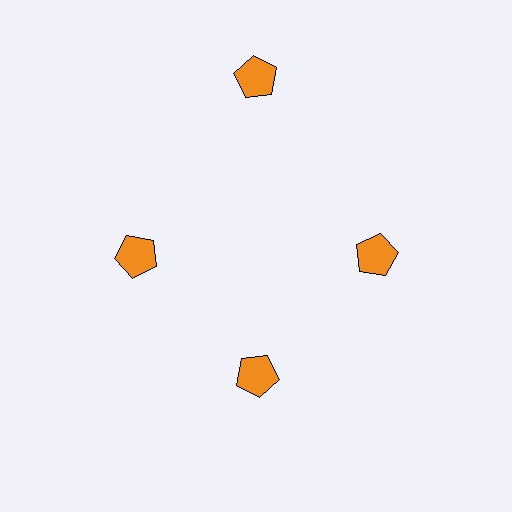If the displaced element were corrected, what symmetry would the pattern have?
It would have 4-fold rotational symmetry — the pattern would map onto itself every 90 degrees.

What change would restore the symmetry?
The symmetry would be restored by moving it inward, back onto the ring so that all 4 pentagons sit at equal angles and equal distance from the center.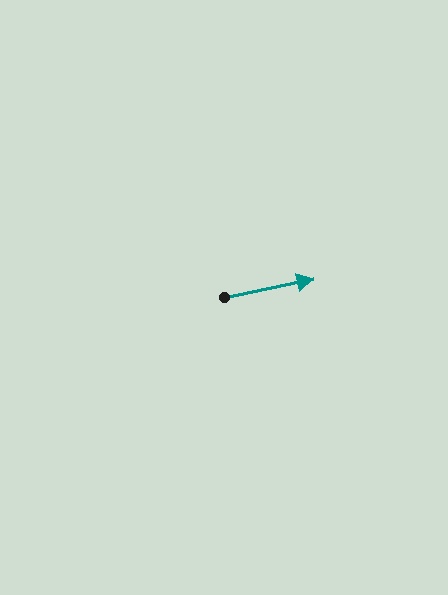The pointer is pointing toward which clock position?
Roughly 3 o'clock.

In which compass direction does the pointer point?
East.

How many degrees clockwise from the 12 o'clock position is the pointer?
Approximately 78 degrees.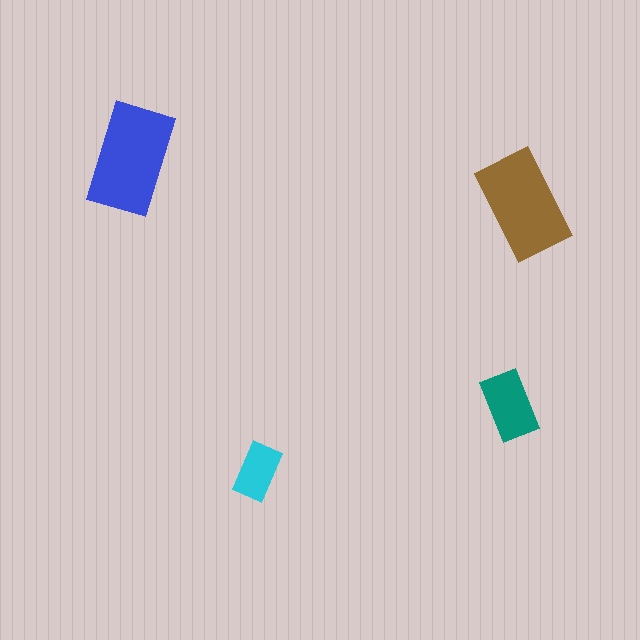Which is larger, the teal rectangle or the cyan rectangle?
The teal one.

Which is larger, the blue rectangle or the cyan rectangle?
The blue one.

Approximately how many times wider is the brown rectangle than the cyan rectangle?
About 2 times wider.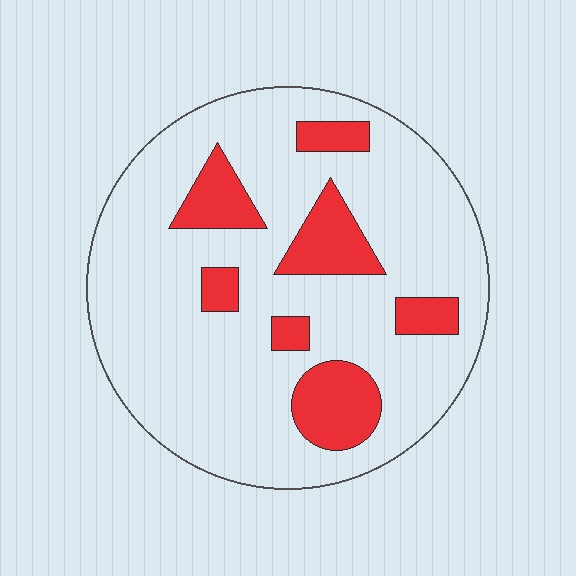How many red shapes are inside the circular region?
7.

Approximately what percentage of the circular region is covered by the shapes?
Approximately 20%.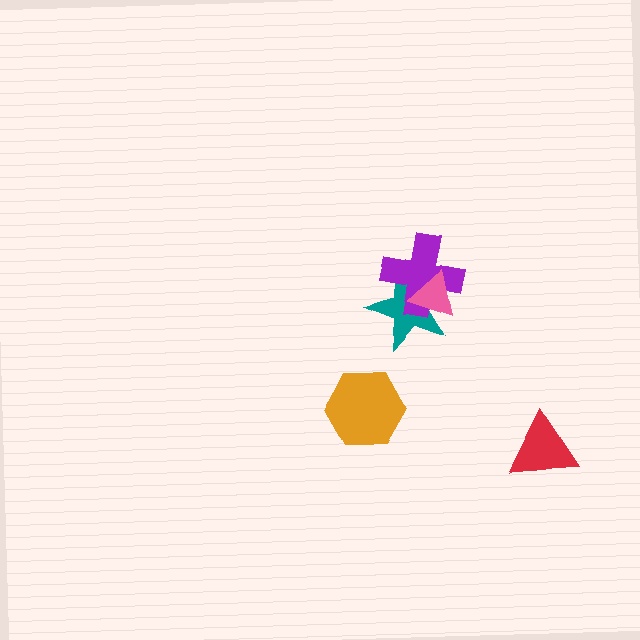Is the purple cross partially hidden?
Yes, it is partially covered by another shape.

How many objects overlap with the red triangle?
0 objects overlap with the red triangle.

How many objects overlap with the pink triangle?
2 objects overlap with the pink triangle.